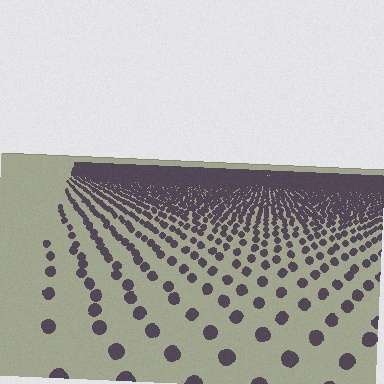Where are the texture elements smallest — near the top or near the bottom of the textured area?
Near the top.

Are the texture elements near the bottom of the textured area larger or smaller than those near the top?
Larger. Near the bottom, elements are closer to the viewer and appear at a bigger on-screen size.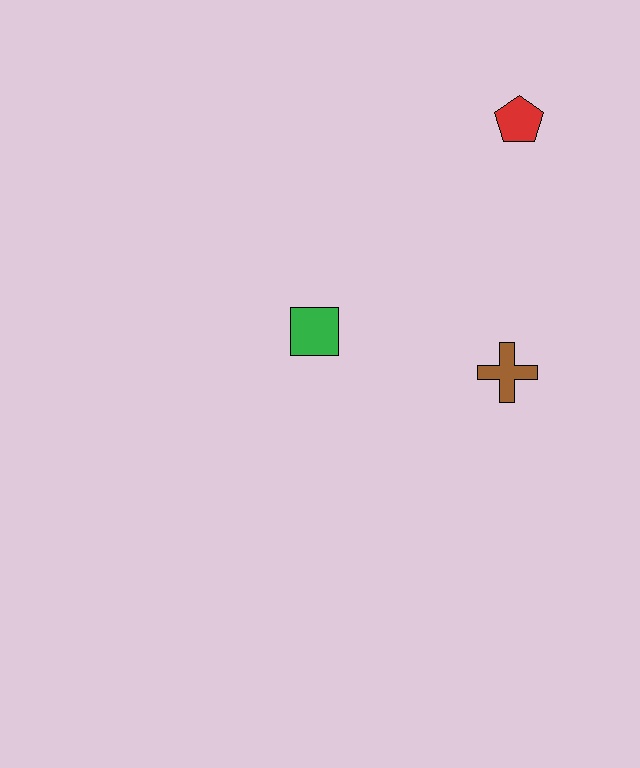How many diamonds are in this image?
There are no diamonds.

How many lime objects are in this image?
There are no lime objects.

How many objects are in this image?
There are 3 objects.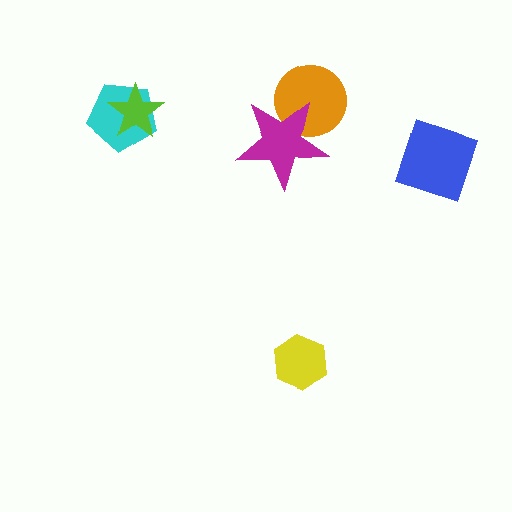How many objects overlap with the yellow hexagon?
0 objects overlap with the yellow hexagon.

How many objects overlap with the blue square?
0 objects overlap with the blue square.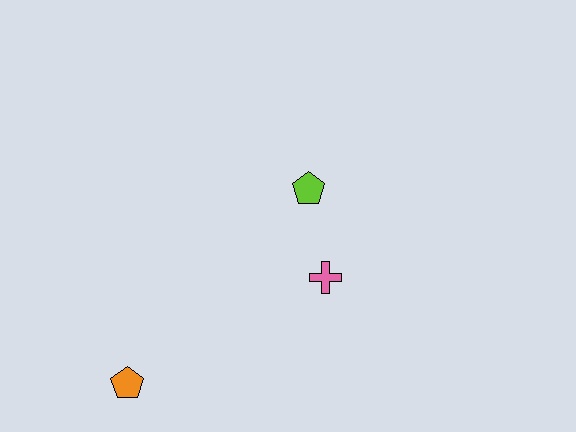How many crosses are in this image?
There is 1 cross.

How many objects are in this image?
There are 3 objects.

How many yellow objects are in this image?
There are no yellow objects.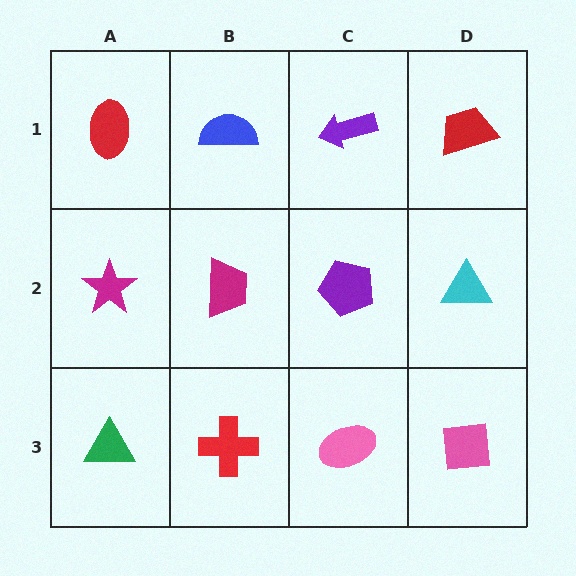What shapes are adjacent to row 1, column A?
A magenta star (row 2, column A), a blue semicircle (row 1, column B).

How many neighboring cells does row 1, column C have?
3.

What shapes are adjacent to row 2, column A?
A red ellipse (row 1, column A), a green triangle (row 3, column A), a magenta trapezoid (row 2, column B).